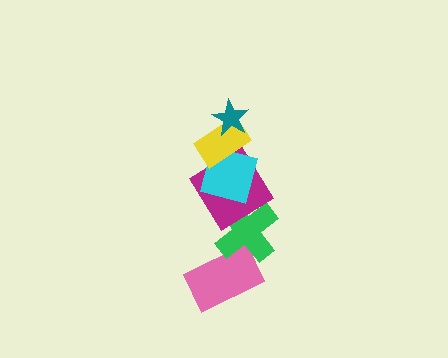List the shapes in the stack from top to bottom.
From top to bottom: the teal star, the yellow rectangle, the cyan square, the magenta diamond, the green cross, the pink rectangle.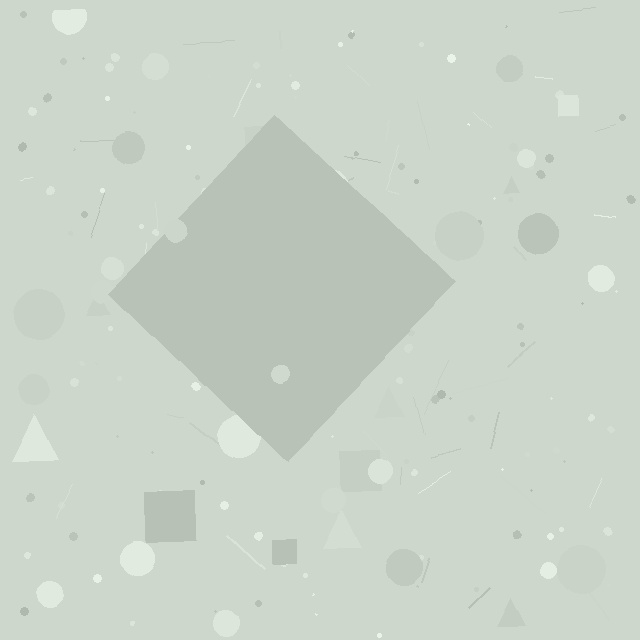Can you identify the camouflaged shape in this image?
The camouflaged shape is a diamond.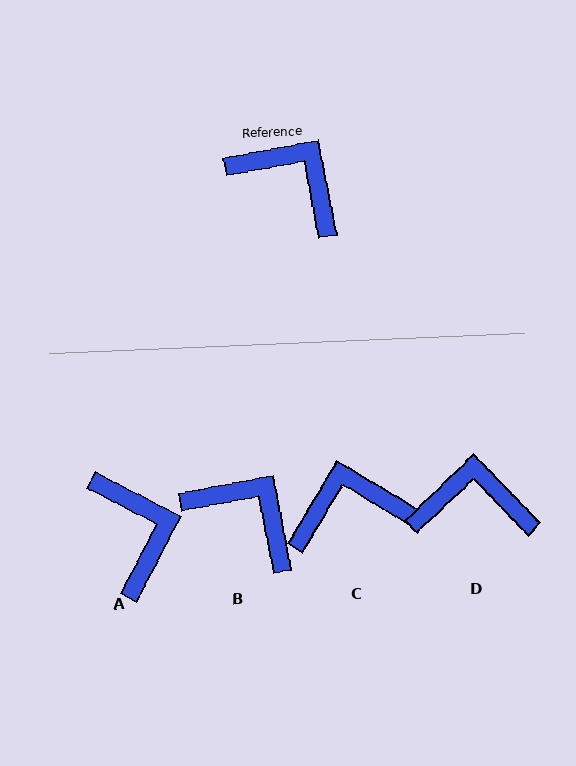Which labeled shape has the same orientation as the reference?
B.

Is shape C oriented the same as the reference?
No, it is off by about 48 degrees.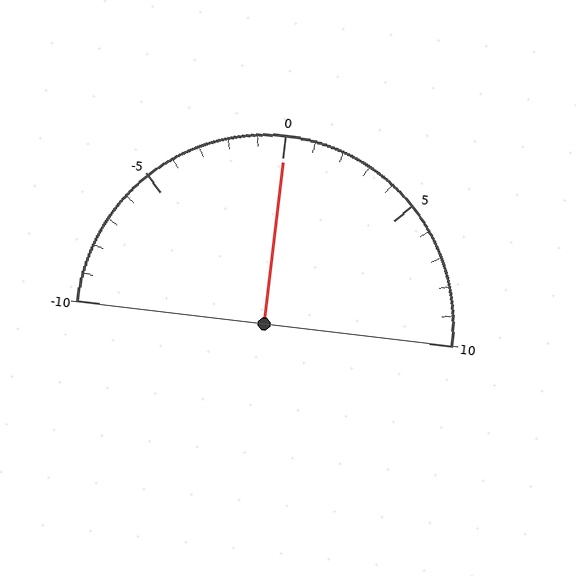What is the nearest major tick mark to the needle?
The nearest major tick mark is 0.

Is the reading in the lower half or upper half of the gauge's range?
The reading is in the upper half of the range (-10 to 10).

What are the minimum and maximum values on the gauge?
The gauge ranges from -10 to 10.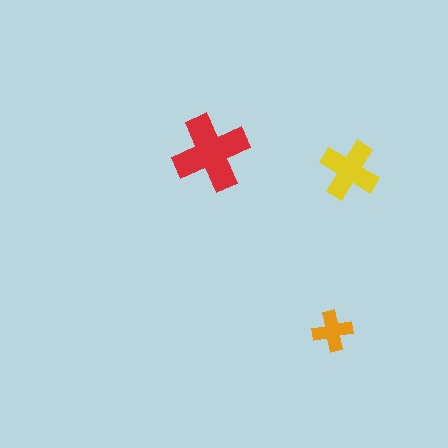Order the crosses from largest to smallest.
the red one, the yellow one, the orange one.